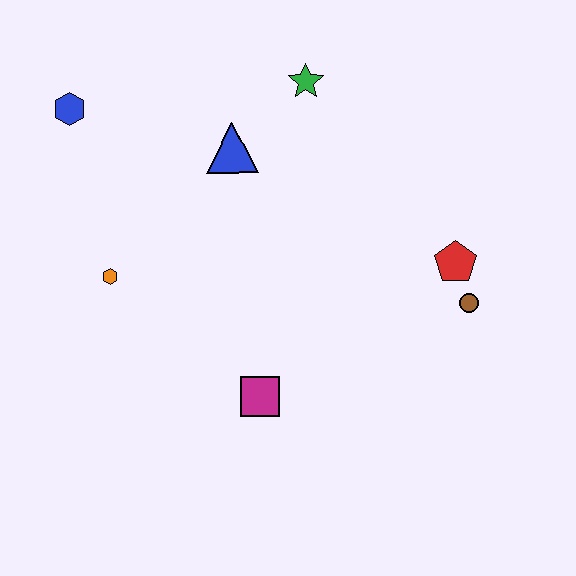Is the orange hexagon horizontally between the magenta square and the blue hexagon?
Yes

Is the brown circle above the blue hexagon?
No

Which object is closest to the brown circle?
The red pentagon is closest to the brown circle.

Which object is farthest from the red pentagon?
The blue hexagon is farthest from the red pentagon.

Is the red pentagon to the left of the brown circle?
Yes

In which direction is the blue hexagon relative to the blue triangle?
The blue hexagon is to the left of the blue triangle.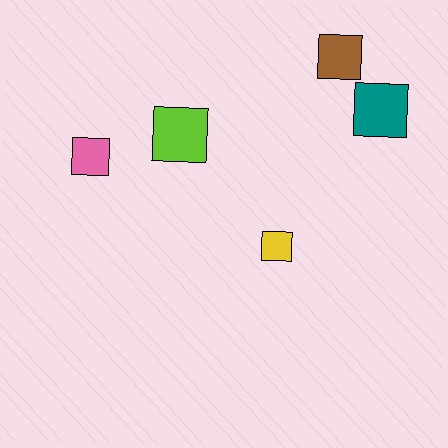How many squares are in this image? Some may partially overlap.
There are 5 squares.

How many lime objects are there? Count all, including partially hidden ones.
There is 1 lime object.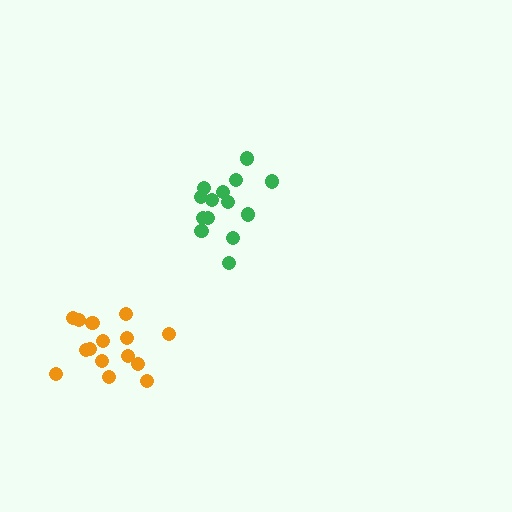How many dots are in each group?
Group 1: 14 dots, Group 2: 15 dots (29 total).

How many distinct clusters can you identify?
There are 2 distinct clusters.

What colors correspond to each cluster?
The clusters are colored: green, orange.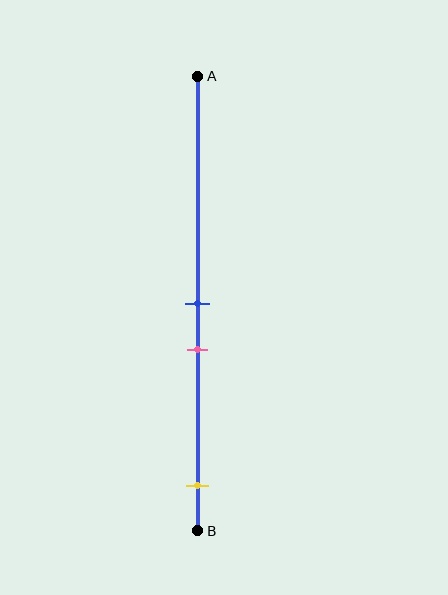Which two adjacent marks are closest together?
The blue and pink marks are the closest adjacent pair.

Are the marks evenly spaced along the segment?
No, the marks are not evenly spaced.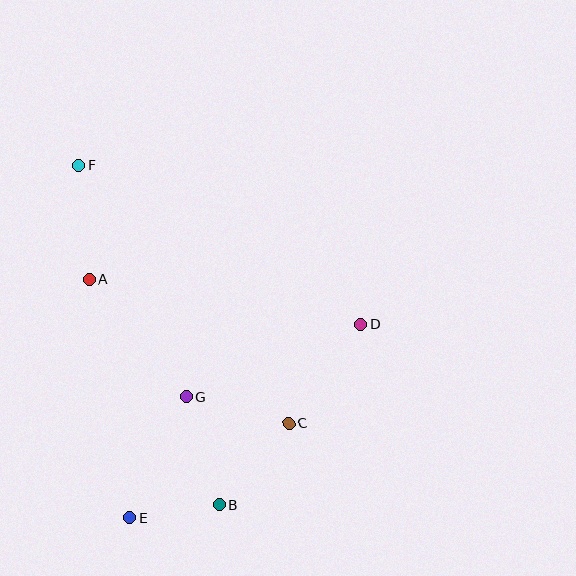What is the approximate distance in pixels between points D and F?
The distance between D and F is approximately 324 pixels.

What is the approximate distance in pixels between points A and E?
The distance between A and E is approximately 242 pixels.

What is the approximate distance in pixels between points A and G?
The distance between A and G is approximately 153 pixels.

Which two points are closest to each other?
Points B and E are closest to each other.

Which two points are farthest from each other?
Points B and F are farthest from each other.